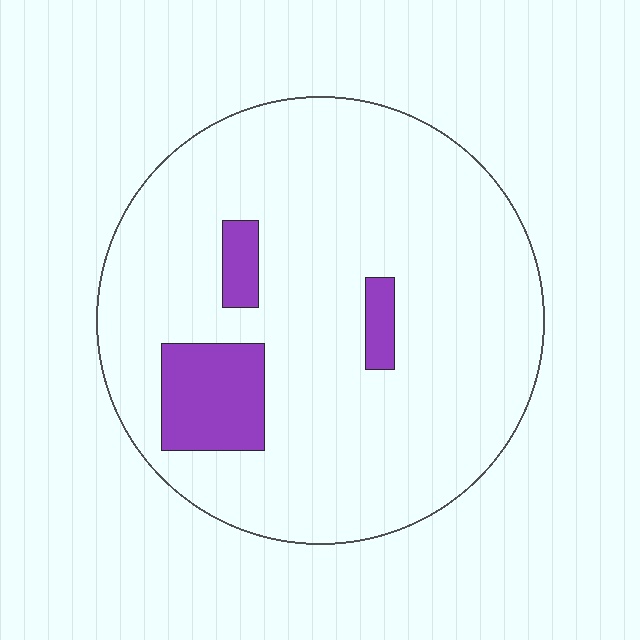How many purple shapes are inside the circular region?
3.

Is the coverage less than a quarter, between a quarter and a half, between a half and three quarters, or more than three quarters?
Less than a quarter.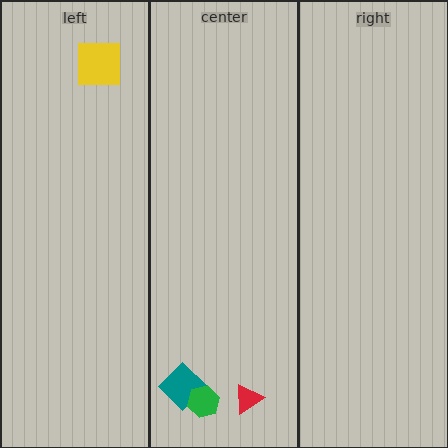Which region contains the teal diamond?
The center region.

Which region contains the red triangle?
The center region.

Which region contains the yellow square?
The left region.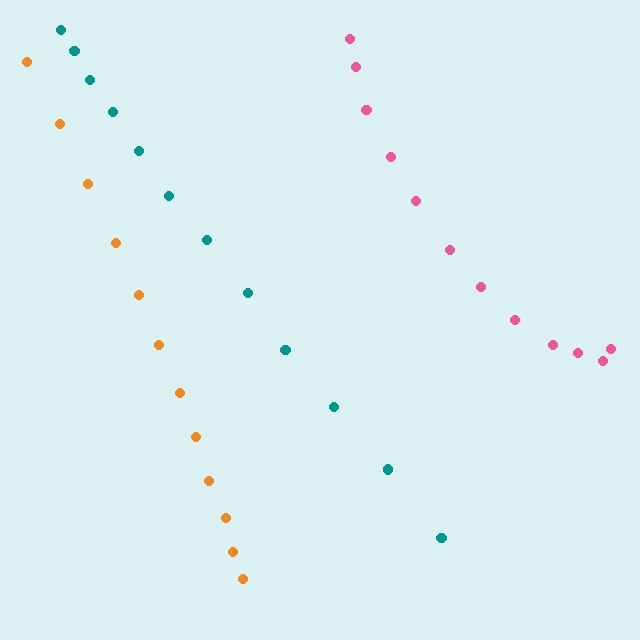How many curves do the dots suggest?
There are 3 distinct paths.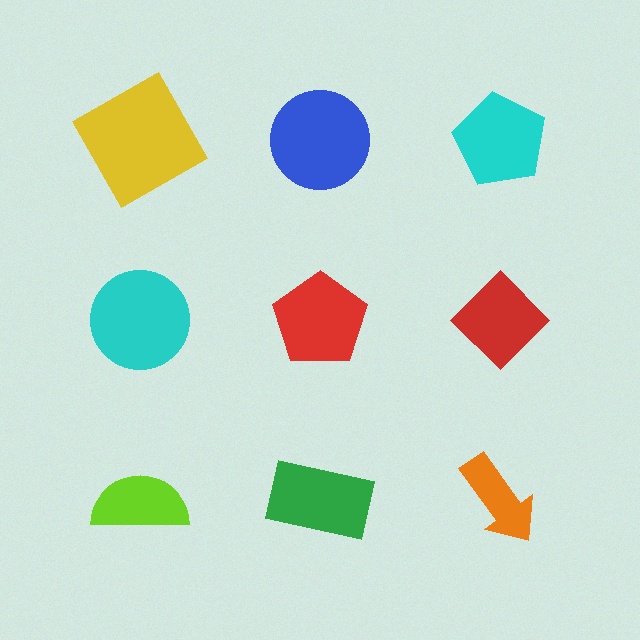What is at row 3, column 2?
A green rectangle.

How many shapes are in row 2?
3 shapes.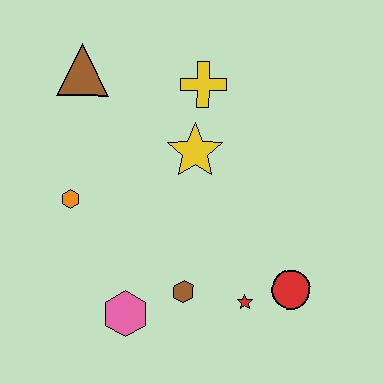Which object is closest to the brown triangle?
The yellow cross is closest to the brown triangle.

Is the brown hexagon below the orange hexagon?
Yes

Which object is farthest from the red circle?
The brown triangle is farthest from the red circle.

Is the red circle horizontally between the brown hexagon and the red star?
No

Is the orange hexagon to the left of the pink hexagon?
Yes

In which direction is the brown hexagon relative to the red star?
The brown hexagon is to the left of the red star.